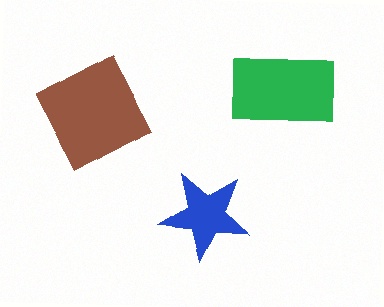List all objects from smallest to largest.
The blue star, the green rectangle, the brown diamond.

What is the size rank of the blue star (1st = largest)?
3rd.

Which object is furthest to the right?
The green rectangle is rightmost.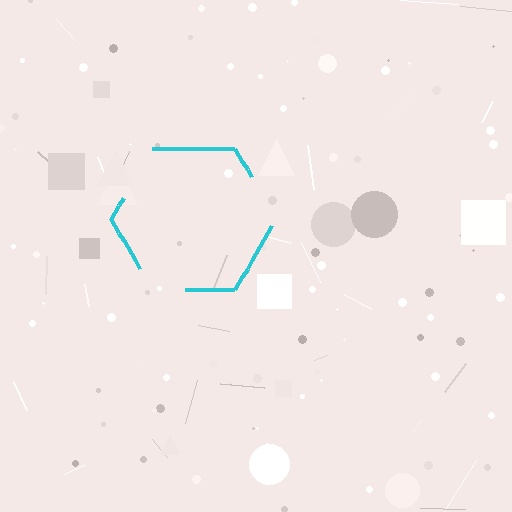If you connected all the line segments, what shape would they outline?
They would outline a hexagon.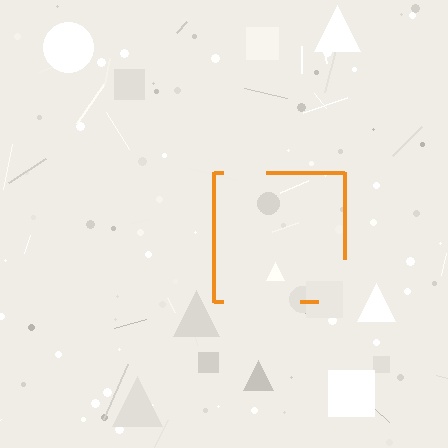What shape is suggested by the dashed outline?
The dashed outline suggests a square.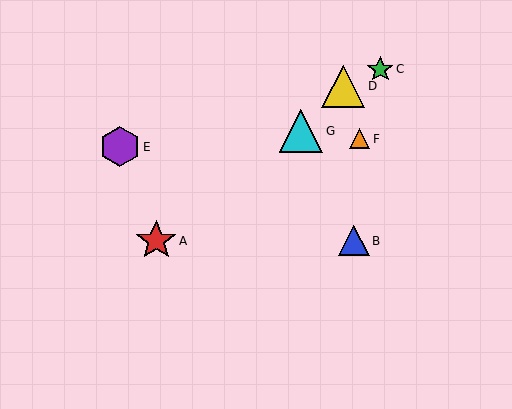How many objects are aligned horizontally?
2 objects (A, B) are aligned horizontally.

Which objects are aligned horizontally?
Objects A, B are aligned horizontally.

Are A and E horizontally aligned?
No, A is at y≈241 and E is at y≈147.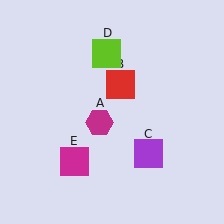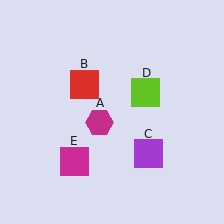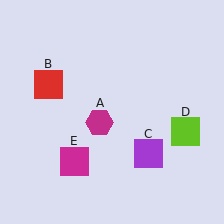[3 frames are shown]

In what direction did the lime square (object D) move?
The lime square (object D) moved down and to the right.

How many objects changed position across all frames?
2 objects changed position: red square (object B), lime square (object D).